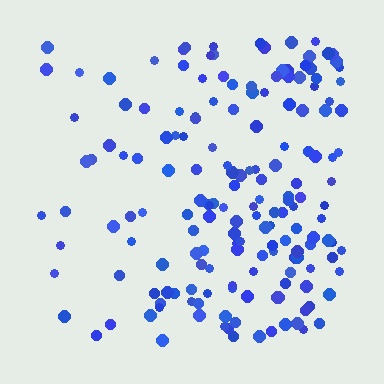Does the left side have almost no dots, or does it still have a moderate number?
Still a moderate number, just noticeably fewer than the right.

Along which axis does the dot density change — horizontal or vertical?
Horizontal.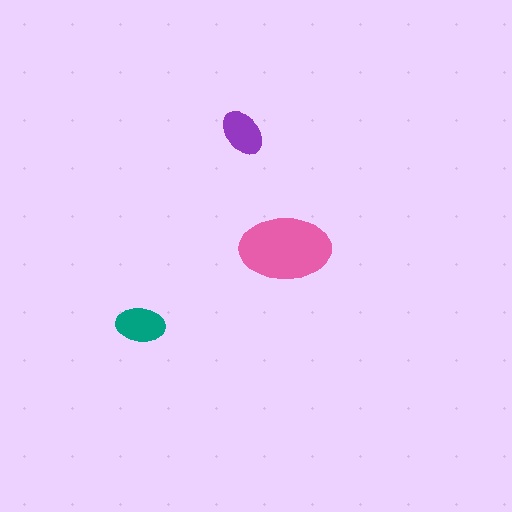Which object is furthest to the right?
The pink ellipse is rightmost.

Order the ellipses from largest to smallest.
the pink one, the teal one, the purple one.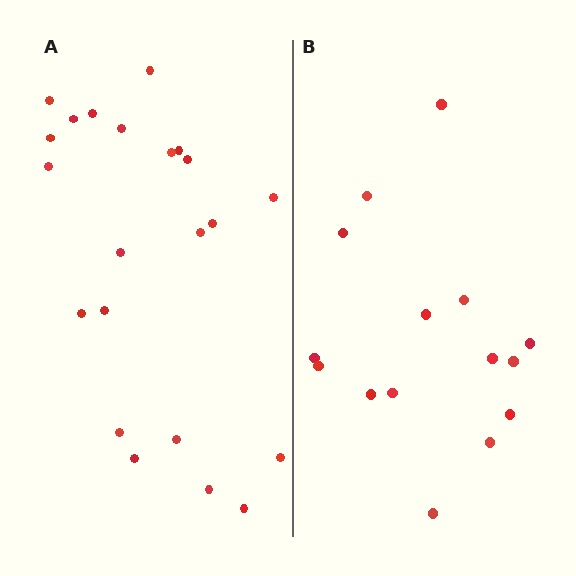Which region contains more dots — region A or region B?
Region A (the left region) has more dots.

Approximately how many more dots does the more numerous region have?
Region A has roughly 8 or so more dots than region B.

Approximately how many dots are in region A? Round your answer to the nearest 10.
About 20 dots. (The exact count is 22, which rounds to 20.)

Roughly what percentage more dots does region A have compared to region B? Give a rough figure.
About 45% more.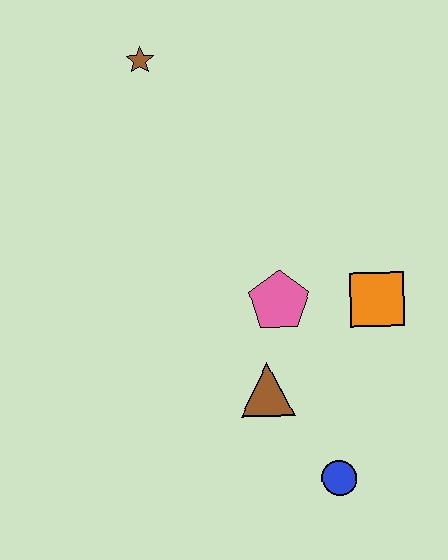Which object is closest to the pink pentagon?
The brown triangle is closest to the pink pentagon.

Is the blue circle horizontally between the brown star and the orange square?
Yes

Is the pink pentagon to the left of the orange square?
Yes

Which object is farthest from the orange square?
The brown star is farthest from the orange square.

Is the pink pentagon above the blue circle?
Yes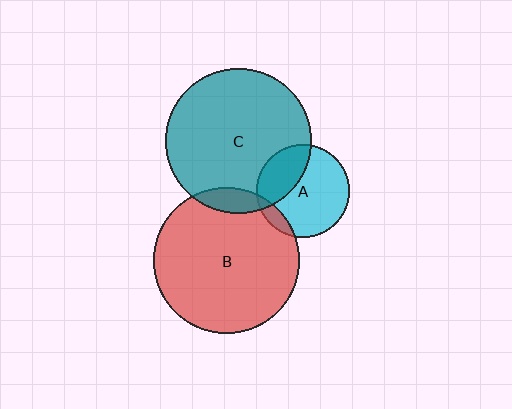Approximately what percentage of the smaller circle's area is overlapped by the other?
Approximately 10%.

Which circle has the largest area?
Circle B (red).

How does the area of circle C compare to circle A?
Approximately 2.5 times.